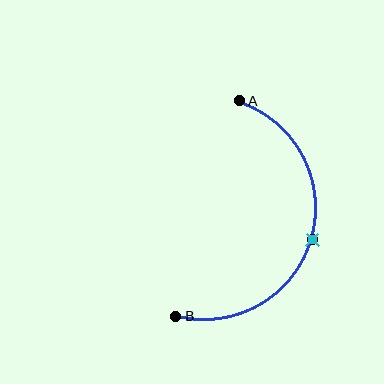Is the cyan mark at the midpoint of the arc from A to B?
Yes. The cyan mark lies on the arc at equal arc-length from both A and B — it is the arc midpoint.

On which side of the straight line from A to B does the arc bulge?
The arc bulges to the right of the straight line connecting A and B.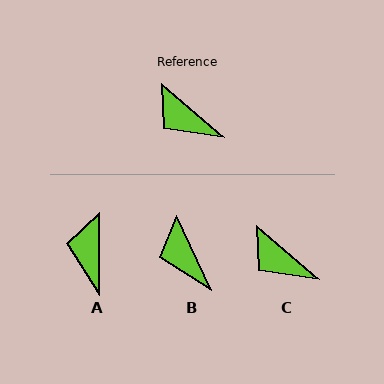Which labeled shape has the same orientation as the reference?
C.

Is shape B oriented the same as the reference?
No, it is off by about 24 degrees.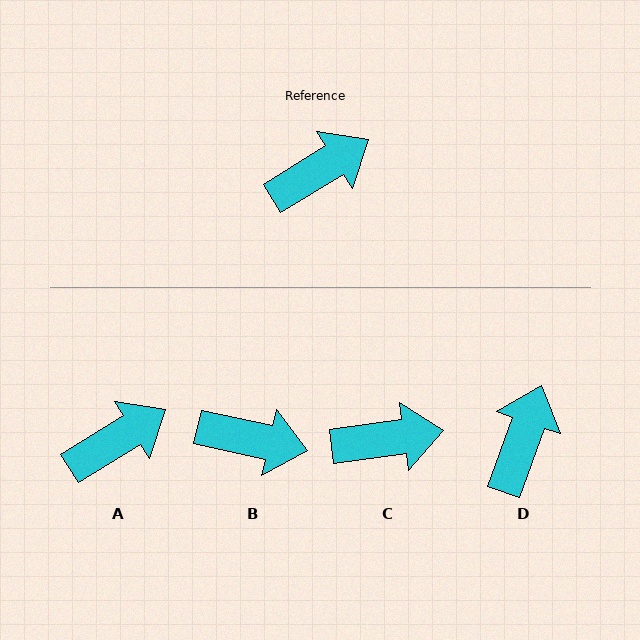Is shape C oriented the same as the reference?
No, it is off by about 24 degrees.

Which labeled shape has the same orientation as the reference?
A.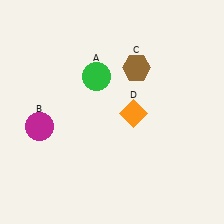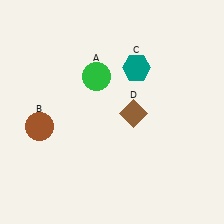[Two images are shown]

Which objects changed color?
B changed from magenta to brown. C changed from brown to teal. D changed from orange to brown.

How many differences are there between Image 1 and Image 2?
There are 3 differences between the two images.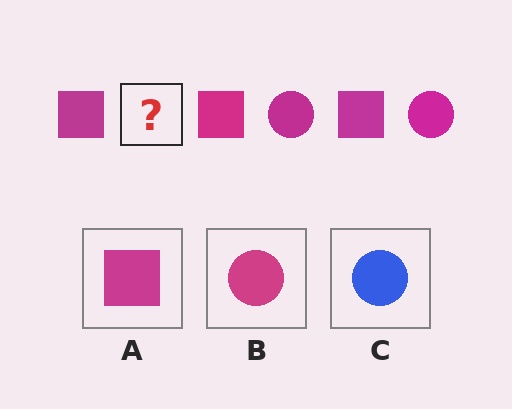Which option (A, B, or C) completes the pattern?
B.